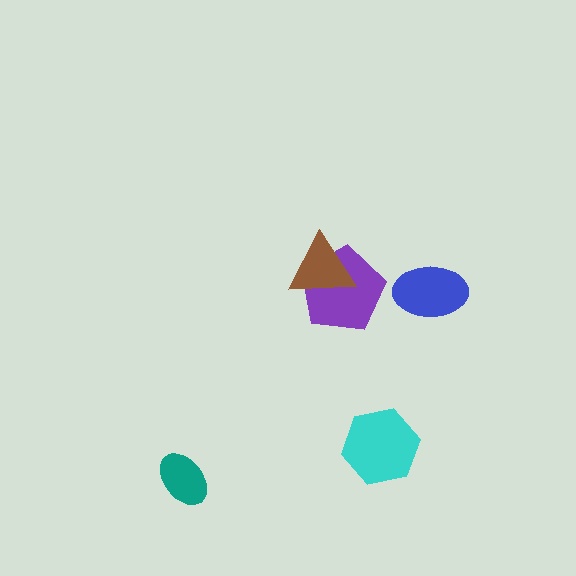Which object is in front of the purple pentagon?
The brown triangle is in front of the purple pentagon.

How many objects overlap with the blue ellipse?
0 objects overlap with the blue ellipse.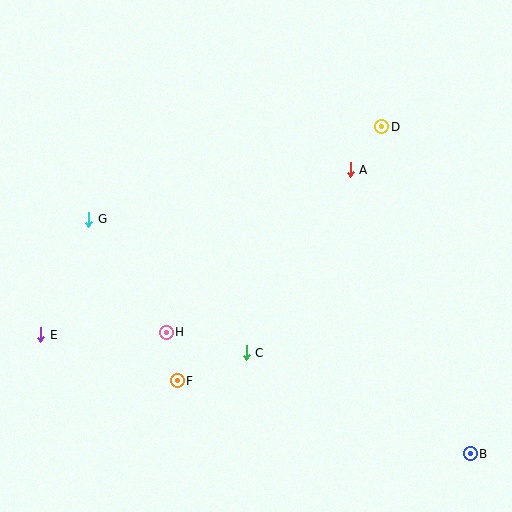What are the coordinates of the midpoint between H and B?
The midpoint between H and B is at (318, 393).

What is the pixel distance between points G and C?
The distance between G and C is 207 pixels.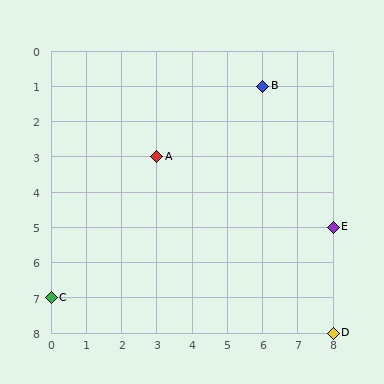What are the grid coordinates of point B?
Point B is at grid coordinates (6, 1).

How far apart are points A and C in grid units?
Points A and C are 3 columns and 4 rows apart (about 5.0 grid units diagonally).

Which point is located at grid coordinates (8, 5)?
Point E is at (8, 5).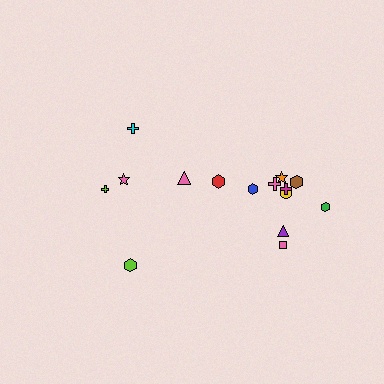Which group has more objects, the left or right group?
The right group.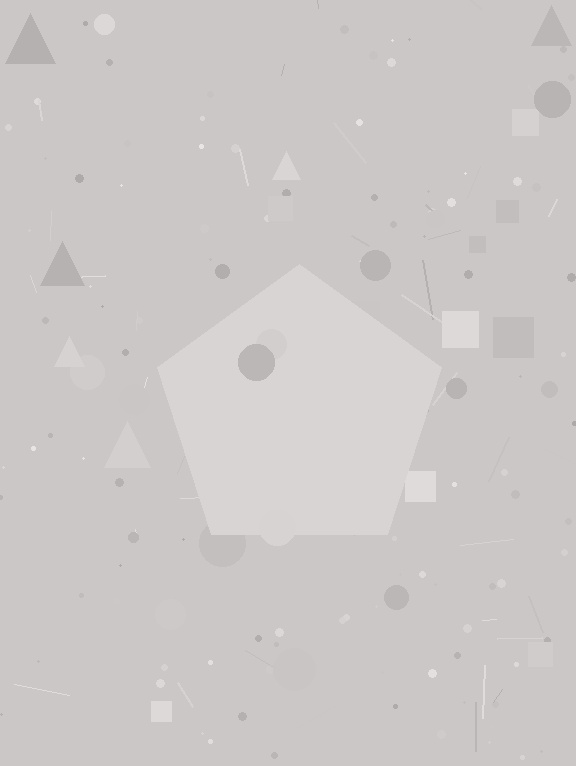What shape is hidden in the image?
A pentagon is hidden in the image.